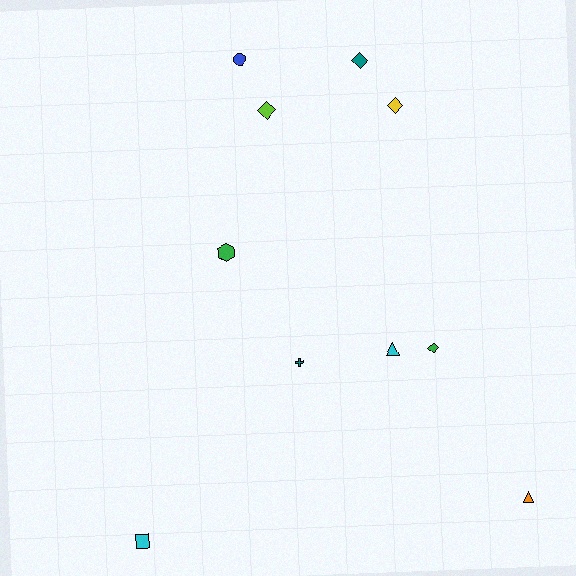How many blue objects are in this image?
There is 1 blue object.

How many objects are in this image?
There are 10 objects.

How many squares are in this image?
There is 1 square.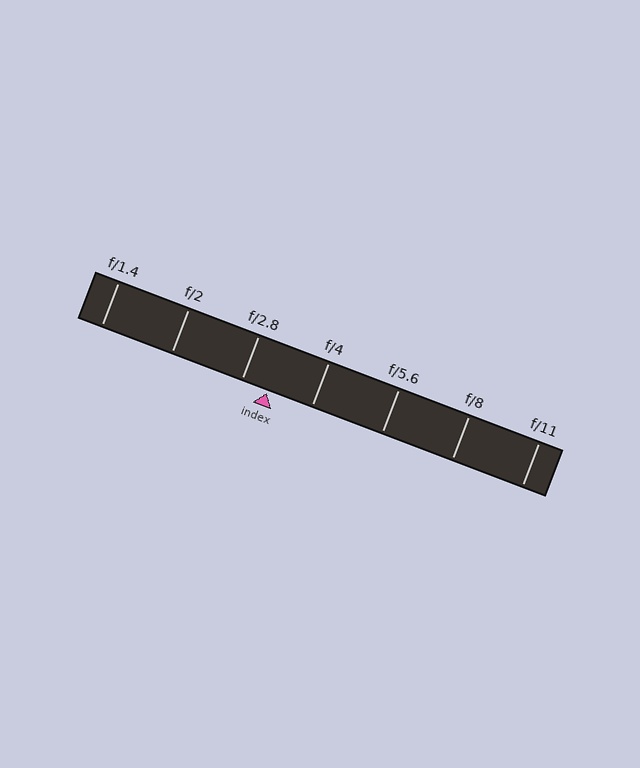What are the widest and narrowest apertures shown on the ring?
The widest aperture shown is f/1.4 and the narrowest is f/11.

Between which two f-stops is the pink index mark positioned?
The index mark is between f/2.8 and f/4.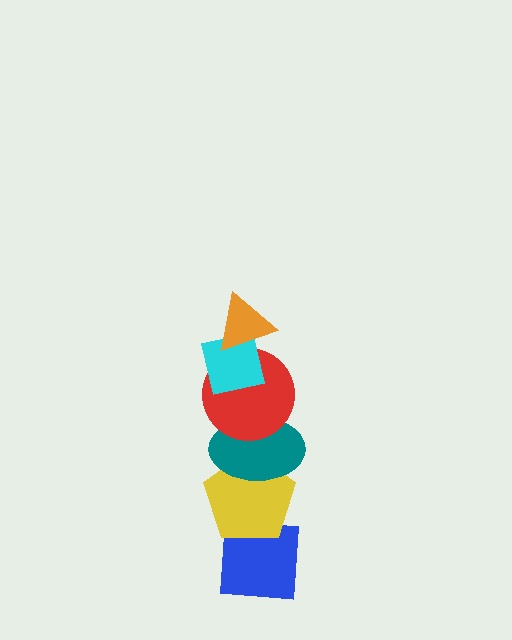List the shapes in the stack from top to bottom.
From top to bottom: the orange triangle, the cyan square, the red circle, the teal ellipse, the yellow pentagon, the blue square.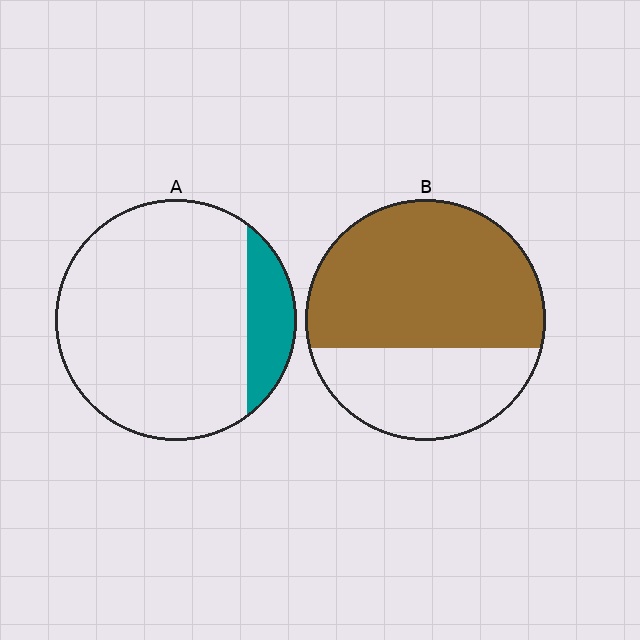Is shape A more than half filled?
No.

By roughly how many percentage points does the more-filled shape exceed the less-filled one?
By roughly 50 percentage points (B over A).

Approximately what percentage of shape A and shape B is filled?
A is approximately 15% and B is approximately 65%.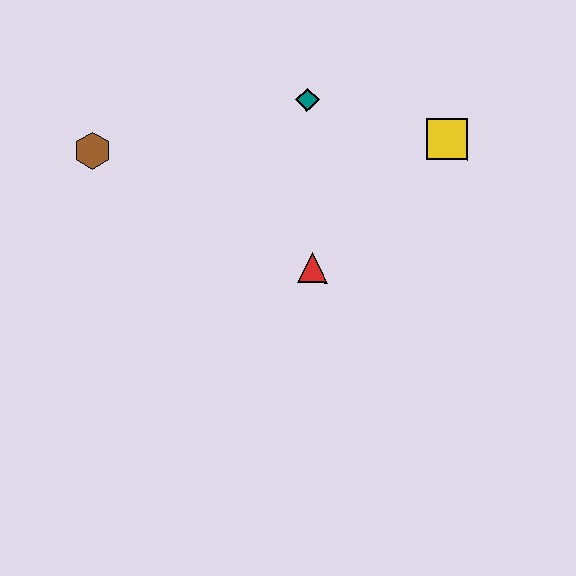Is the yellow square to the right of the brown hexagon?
Yes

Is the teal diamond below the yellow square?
No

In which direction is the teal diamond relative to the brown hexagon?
The teal diamond is to the right of the brown hexagon.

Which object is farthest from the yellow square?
The brown hexagon is farthest from the yellow square.